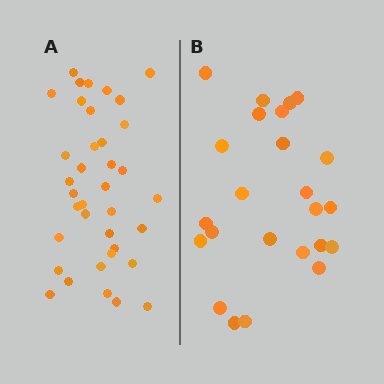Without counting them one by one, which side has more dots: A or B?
Region A (the left region) has more dots.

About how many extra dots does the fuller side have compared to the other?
Region A has approximately 15 more dots than region B.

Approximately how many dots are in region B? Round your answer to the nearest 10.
About 20 dots. (The exact count is 24, which rounds to 20.)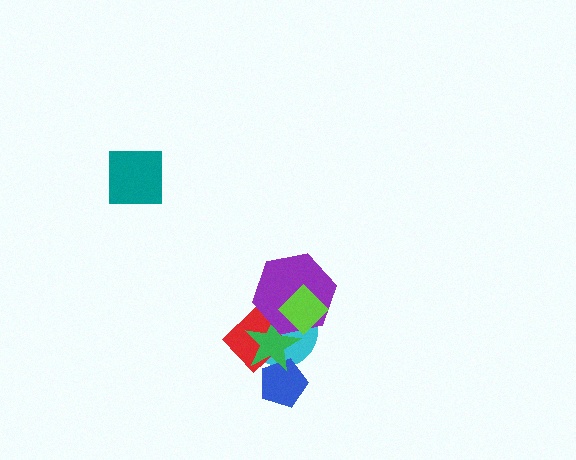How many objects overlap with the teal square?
0 objects overlap with the teal square.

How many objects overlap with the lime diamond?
3 objects overlap with the lime diamond.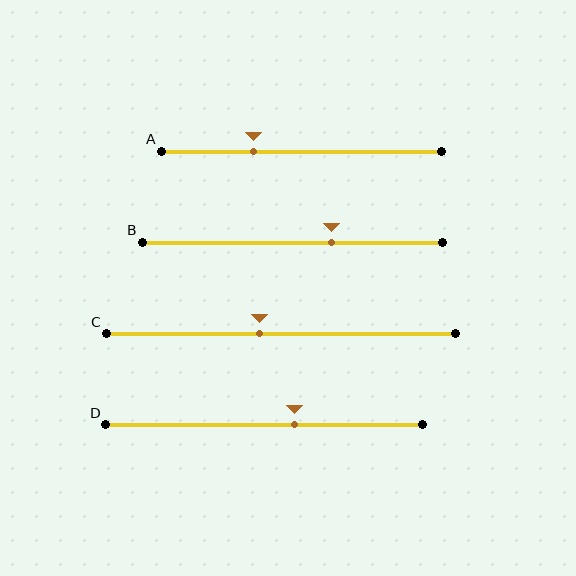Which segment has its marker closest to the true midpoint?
Segment C has its marker closest to the true midpoint.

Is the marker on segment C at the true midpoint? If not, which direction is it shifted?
No, the marker on segment C is shifted to the left by about 6% of the segment length.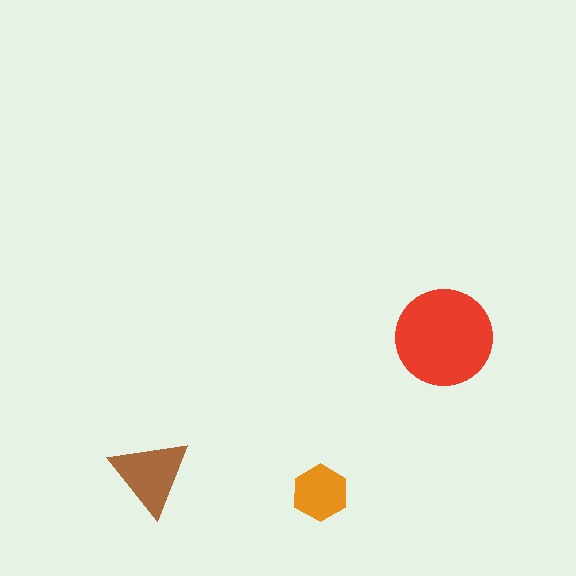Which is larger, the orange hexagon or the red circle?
The red circle.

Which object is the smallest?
The orange hexagon.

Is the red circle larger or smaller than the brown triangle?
Larger.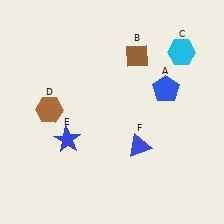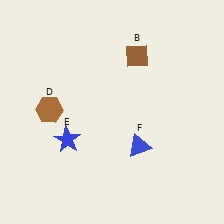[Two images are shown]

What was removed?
The blue pentagon (A), the cyan hexagon (C) were removed in Image 2.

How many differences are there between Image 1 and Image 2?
There are 2 differences between the two images.